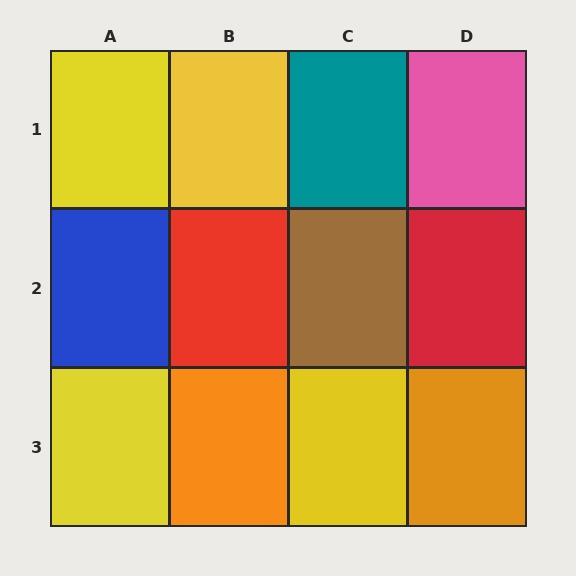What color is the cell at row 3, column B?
Orange.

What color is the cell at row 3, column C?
Yellow.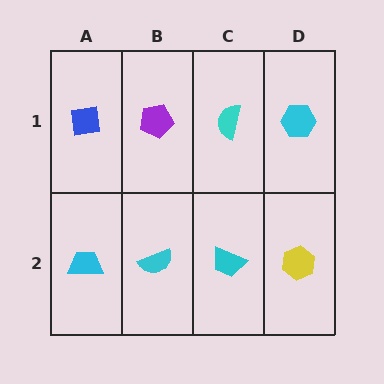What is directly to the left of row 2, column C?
A cyan semicircle.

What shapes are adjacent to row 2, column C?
A cyan semicircle (row 1, column C), a cyan semicircle (row 2, column B), a yellow hexagon (row 2, column D).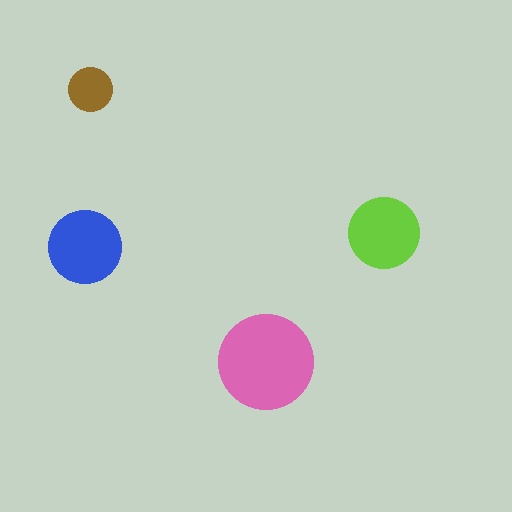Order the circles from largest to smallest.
the pink one, the blue one, the lime one, the brown one.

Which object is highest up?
The brown circle is topmost.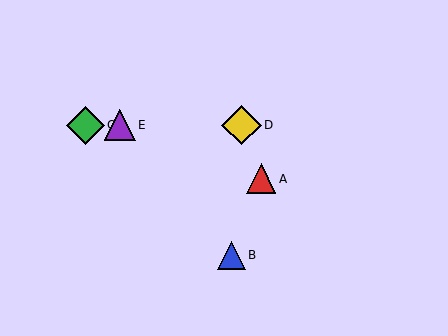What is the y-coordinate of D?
Object D is at y≈125.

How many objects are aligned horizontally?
3 objects (C, D, E) are aligned horizontally.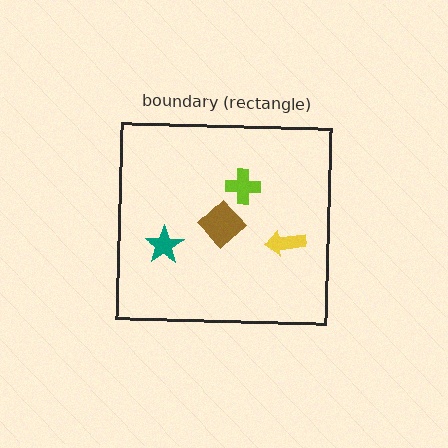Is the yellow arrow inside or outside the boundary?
Inside.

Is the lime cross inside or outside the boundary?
Inside.